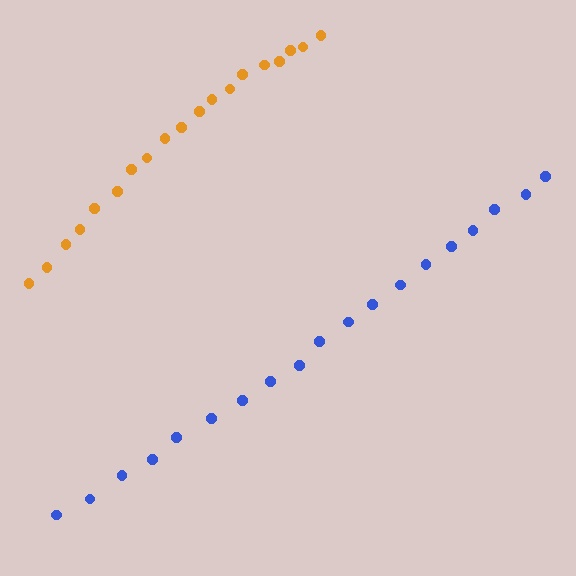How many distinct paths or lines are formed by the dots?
There are 2 distinct paths.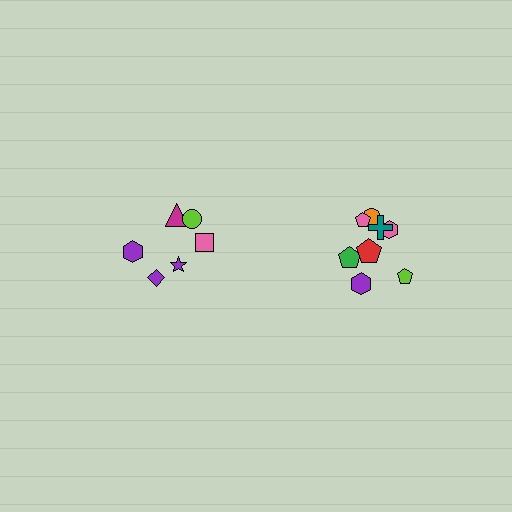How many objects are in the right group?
There are 8 objects.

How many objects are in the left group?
There are 6 objects.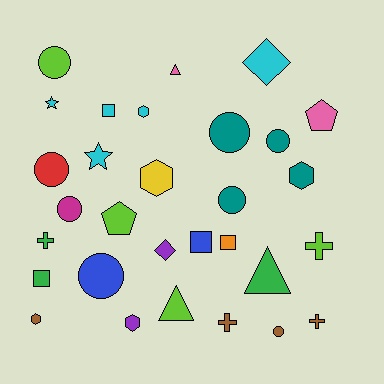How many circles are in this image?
There are 8 circles.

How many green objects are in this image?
There are 3 green objects.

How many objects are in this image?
There are 30 objects.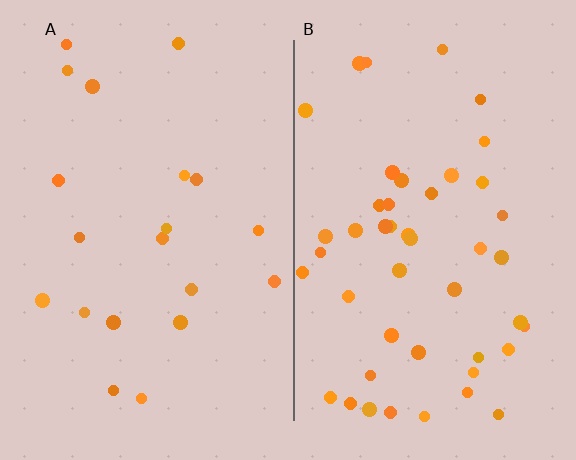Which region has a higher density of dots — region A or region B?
B (the right).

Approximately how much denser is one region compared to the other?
Approximately 2.3× — region B over region A.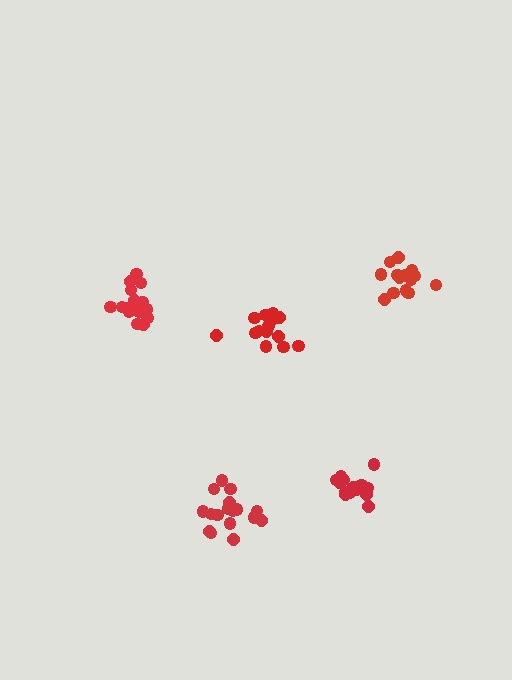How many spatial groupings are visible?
There are 5 spatial groupings.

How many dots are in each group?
Group 1: 18 dots, Group 2: 16 dots, Group 3: 15 dots, Group 4: 17 dots, Group 5: 16 dots (82 total).